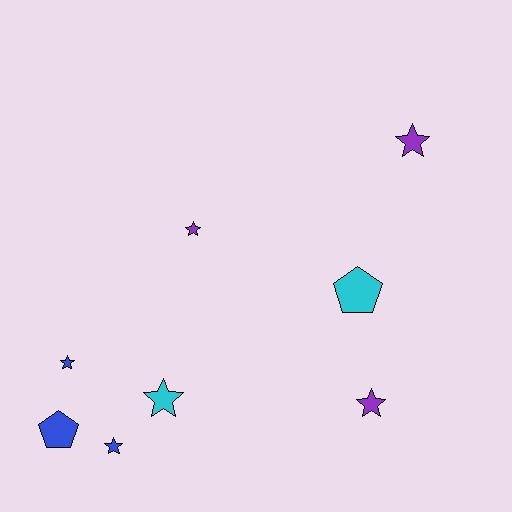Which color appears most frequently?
Purple, with 3 objects.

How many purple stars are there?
There are 3 purple stars.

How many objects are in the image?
There are 8 objects.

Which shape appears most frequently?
Star, with 6 objects.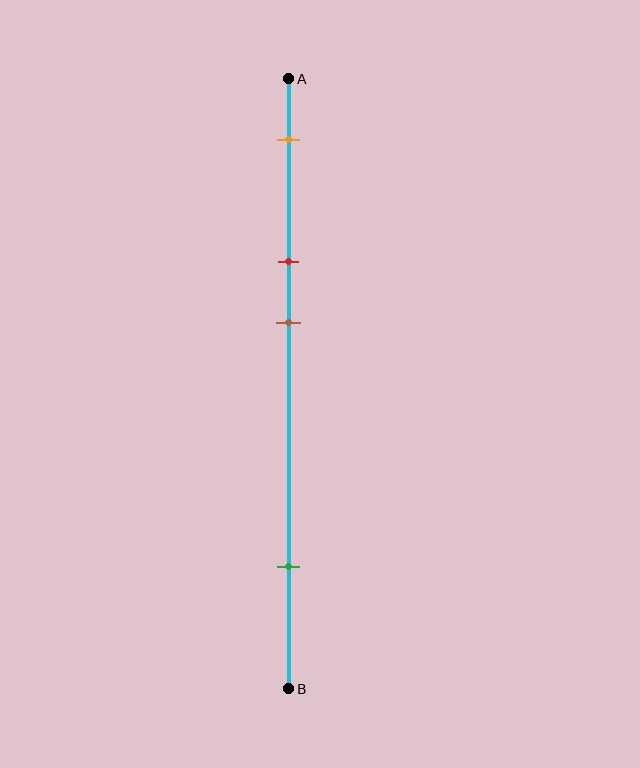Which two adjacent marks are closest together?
The red and brown marks are the closest adjacent pair.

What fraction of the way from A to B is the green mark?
The green mark is approximately 80% (0.8) of the way from A to B.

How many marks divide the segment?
There are 4 marks dividing the segment.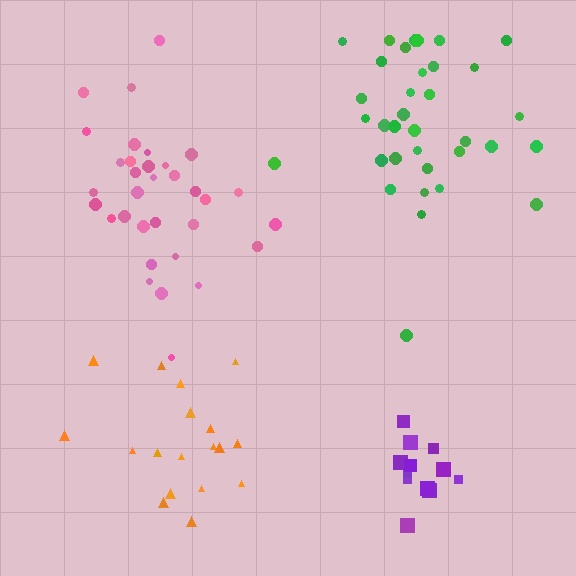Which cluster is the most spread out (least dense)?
Orange.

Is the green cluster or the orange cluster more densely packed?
Green.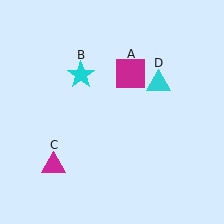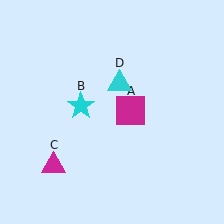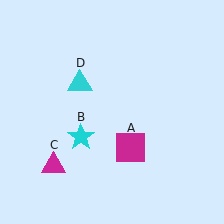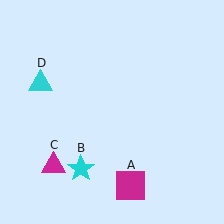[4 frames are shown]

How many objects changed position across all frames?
3 objects changed position: magenta square (object A), cyan star (object B), cyan triangle (object D).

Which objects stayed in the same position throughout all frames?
Magenta triangle (object C) remained stationary.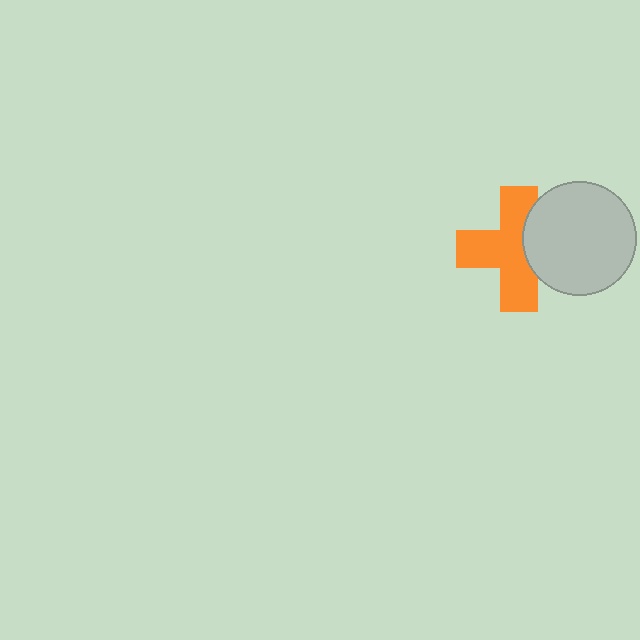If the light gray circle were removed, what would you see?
You would see the complete orange cross.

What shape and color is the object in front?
The object in front is a light gray circle.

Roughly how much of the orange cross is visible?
Most of it is visible (roughly 69%).